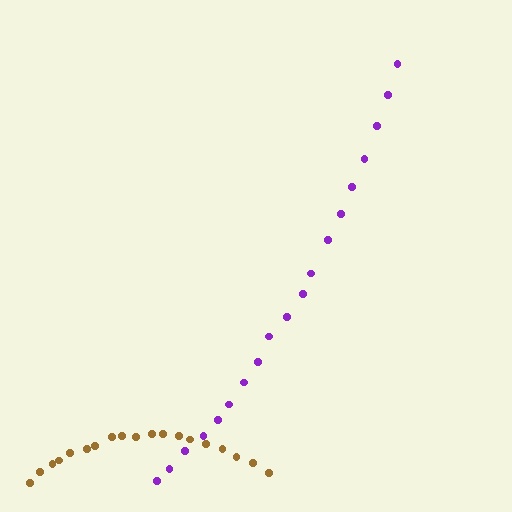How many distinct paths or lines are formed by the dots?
There are 2 distinct paths.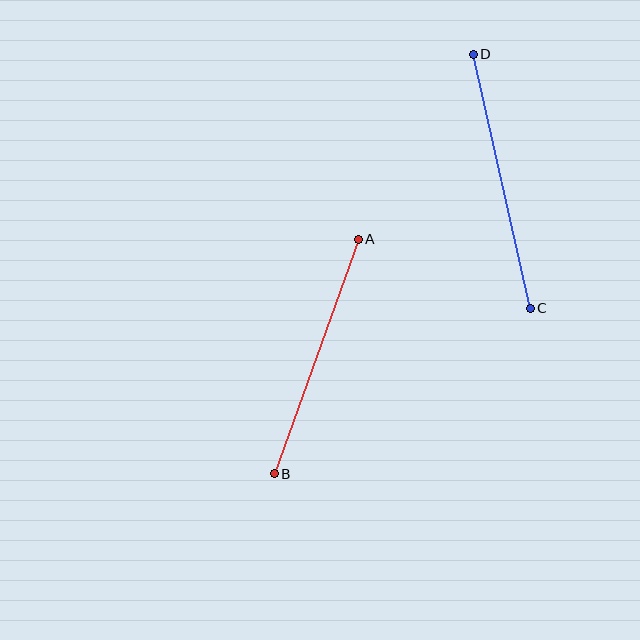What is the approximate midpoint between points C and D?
The midpoint is at approximately (502, 181) pixels.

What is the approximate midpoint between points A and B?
The midpoint is at approximately (316, 356) pixels.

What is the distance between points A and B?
The distance is approximately 249 pixels.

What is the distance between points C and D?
The distance is approximately 260 pixels.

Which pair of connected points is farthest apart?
Points C and D are farthest apart.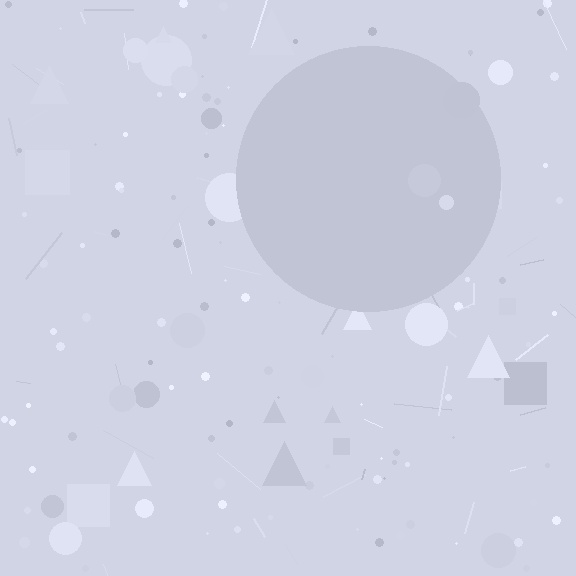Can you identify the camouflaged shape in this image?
The camouflaged shape is a circle.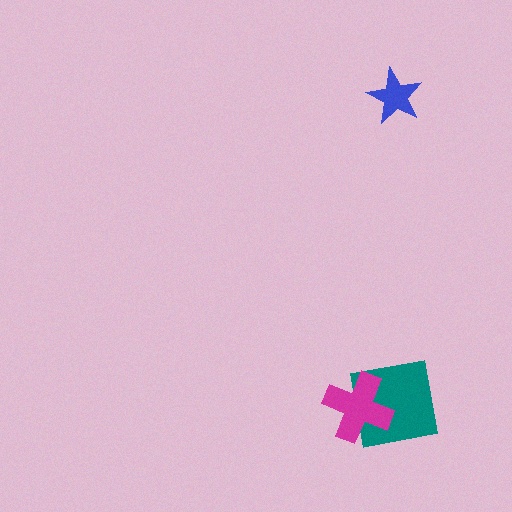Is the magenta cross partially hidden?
No, no other shape covers it.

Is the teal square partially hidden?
Yes, it is partially covered by another shape.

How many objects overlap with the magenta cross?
1 object overlaps with the magenta cross.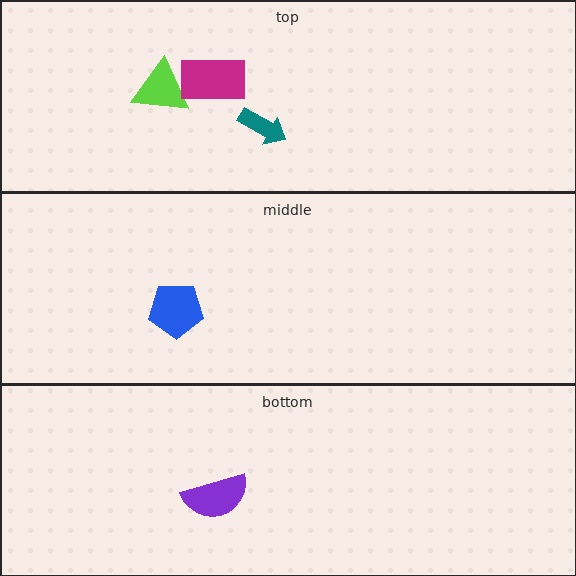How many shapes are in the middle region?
1.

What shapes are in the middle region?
The blue pentagon.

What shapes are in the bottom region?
The purple semicircle.